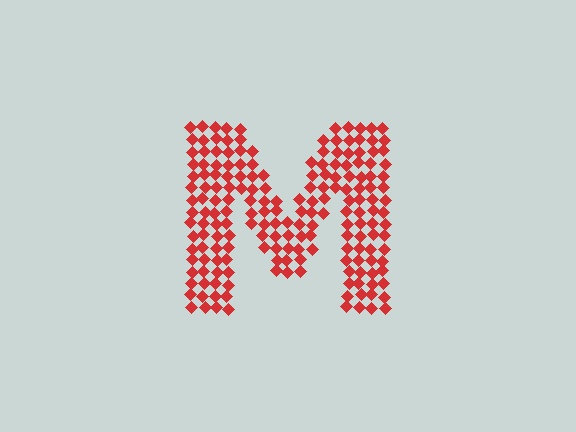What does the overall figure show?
The overall figure shows the letter M.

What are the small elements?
The small elements are diamonds.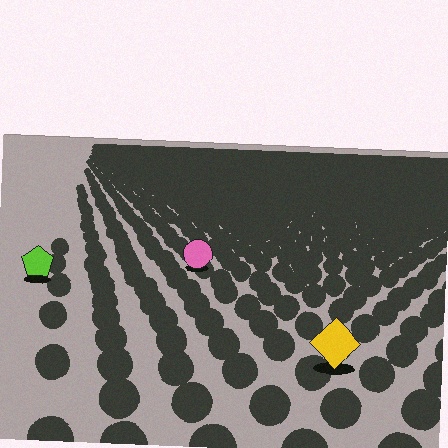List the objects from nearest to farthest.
From nearest to farthest: the yellow diamond, the lime pentagon, the pink circle.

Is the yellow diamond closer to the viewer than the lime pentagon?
Yes. The yellow diamond is closer — you can tell from the texture gradient: the ground texture is coarser near it.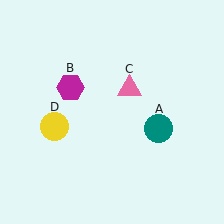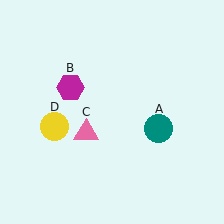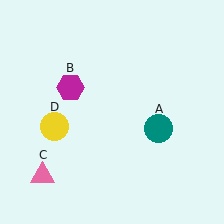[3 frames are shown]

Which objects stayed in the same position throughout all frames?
Teal circle (object A) and magenta hexagon (object B) and yellow circle (object D) remained stationary.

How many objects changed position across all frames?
1 object changed position: pink triangle (object C).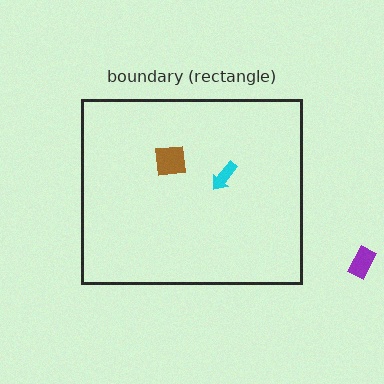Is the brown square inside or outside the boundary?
Inside.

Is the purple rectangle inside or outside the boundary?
Outside.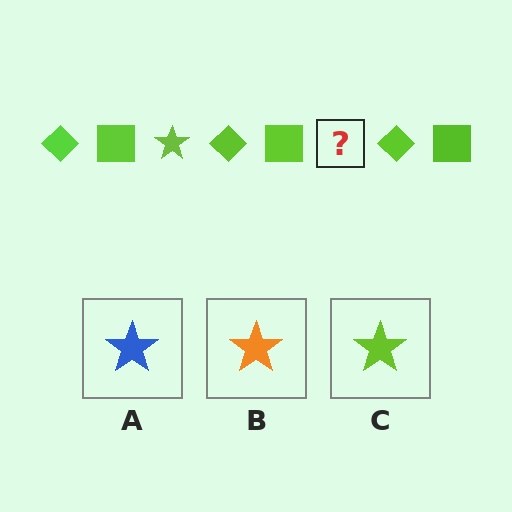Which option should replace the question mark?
Option C.